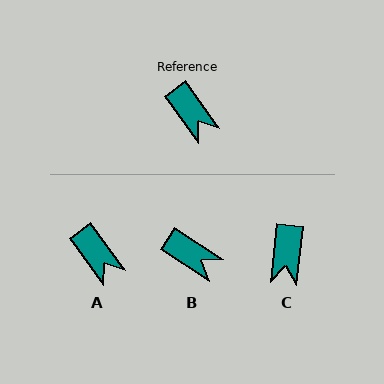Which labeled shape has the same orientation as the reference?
A.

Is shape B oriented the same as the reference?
No, it is off by about 22 degrees.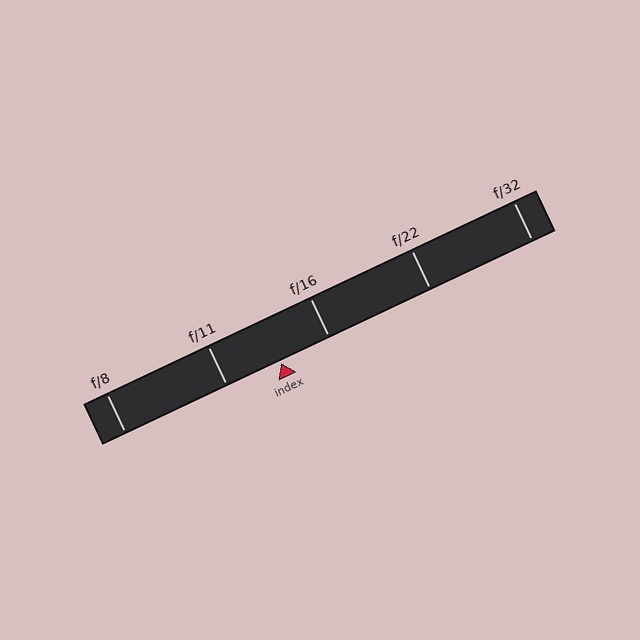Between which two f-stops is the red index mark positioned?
The index mark is between f/11 and f/16.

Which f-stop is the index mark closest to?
The index mark is closest to f/16.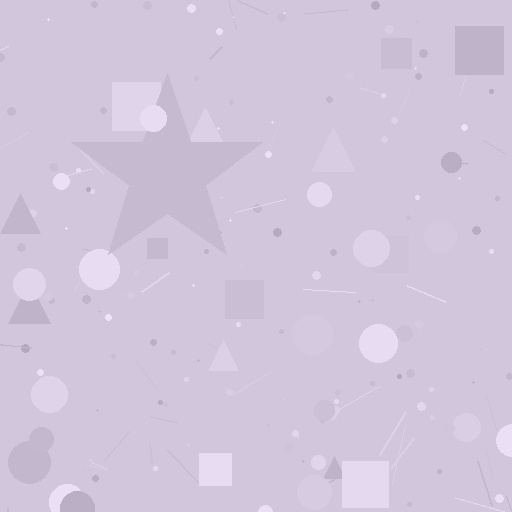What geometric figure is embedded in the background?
A star is embedded in the background.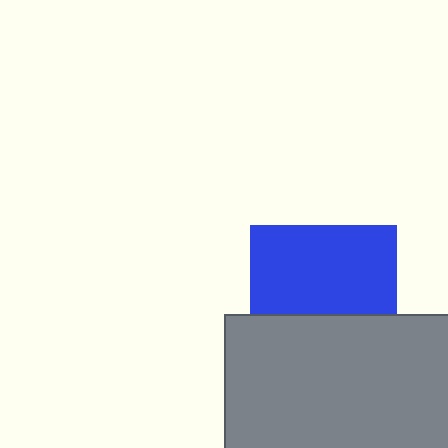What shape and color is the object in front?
The object in front is a gray rectangle.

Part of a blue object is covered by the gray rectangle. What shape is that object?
It is a square.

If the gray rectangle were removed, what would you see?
You would see the complete blue square.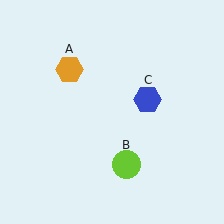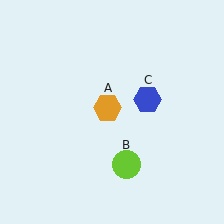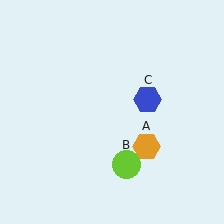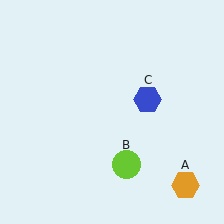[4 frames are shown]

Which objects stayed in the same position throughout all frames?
Lime circle (object B) and blue hexagon (object C) remained stationary.